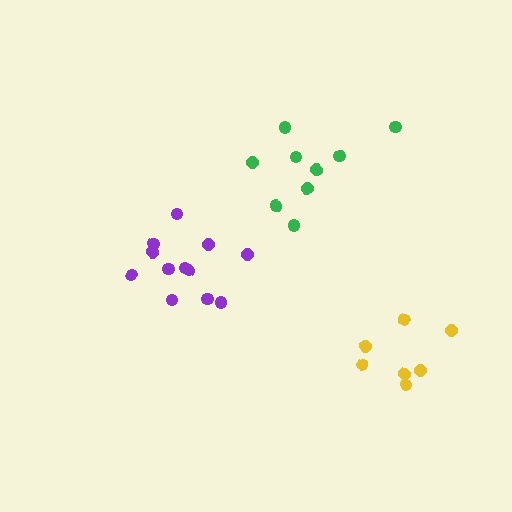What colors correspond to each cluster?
The clusters are colored: yellow, purple, green.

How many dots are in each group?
Group 1: 7 dots, Group 2: 12 dots, Group 3: 9 dots (28 total).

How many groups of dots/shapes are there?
There are 3 groups.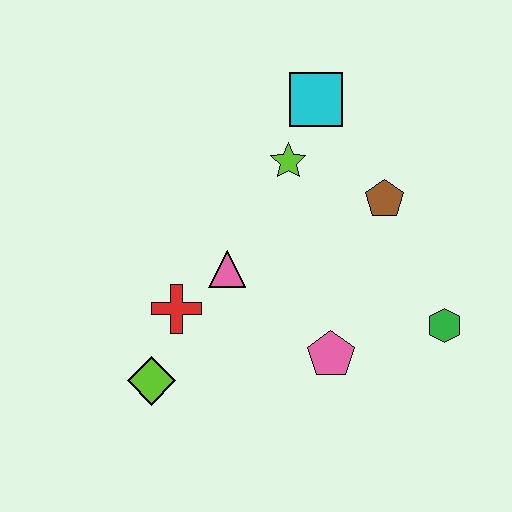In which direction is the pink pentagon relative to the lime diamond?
The pink pentagon is to the right of the lime diamond.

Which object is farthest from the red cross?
The green hexagon is farthest from the red cross.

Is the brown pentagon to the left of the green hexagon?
Yes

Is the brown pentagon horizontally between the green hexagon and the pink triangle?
Yes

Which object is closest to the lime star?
The cyan square is closest to the lime star.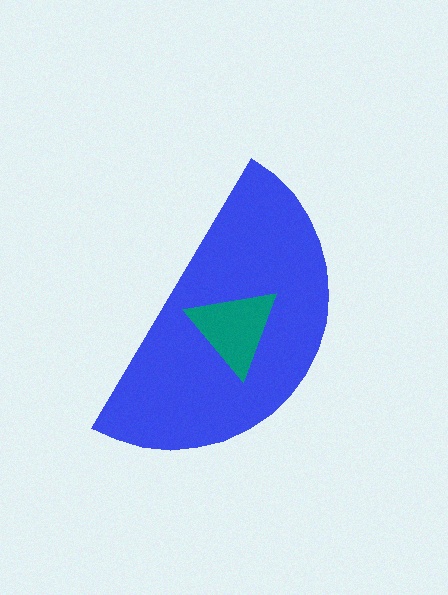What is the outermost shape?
The blue semicircle.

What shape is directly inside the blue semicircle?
The teal triangle.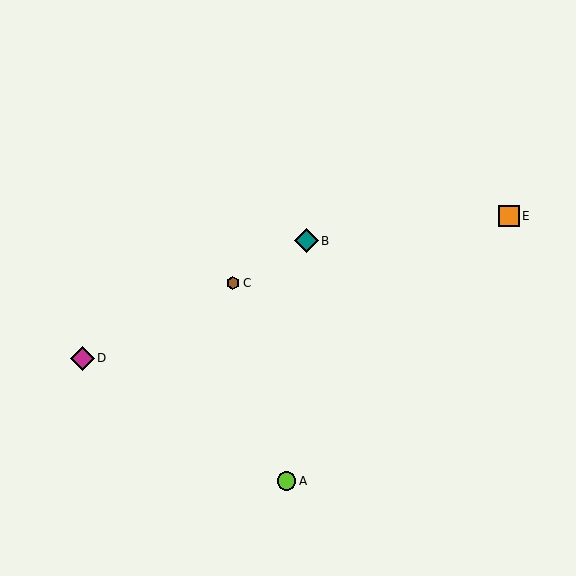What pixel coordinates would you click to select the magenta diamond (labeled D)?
Click at (82, 358) to select the magenta diamond D.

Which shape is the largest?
The magenta diamond (labeled D) is the largest.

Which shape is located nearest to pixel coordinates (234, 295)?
The brown hexagon (labeled C) at (233, 283) is nearest to that location.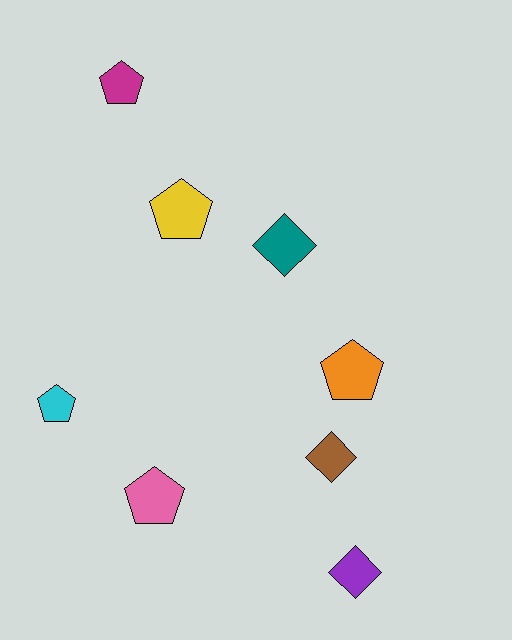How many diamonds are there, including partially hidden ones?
There are 3 diamonds.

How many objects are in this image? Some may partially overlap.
There are 8 objects.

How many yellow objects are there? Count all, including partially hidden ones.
There is 1 yellow object.